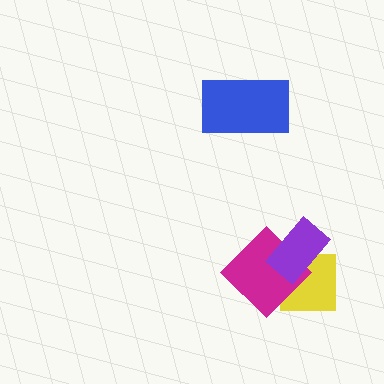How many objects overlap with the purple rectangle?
2 objects overlap with the purple rectangle.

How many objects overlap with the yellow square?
2 objects overlap with the yellow square.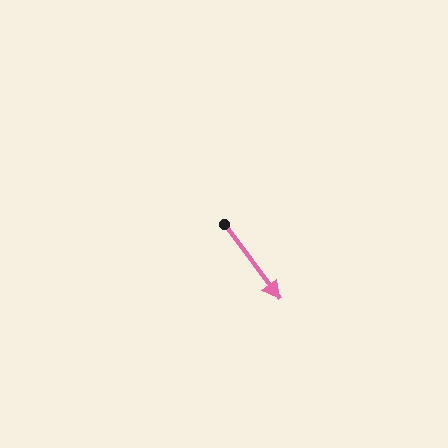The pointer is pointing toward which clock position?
Roughly 5 o'clock.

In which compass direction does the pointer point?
Southeast.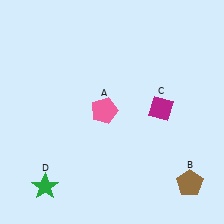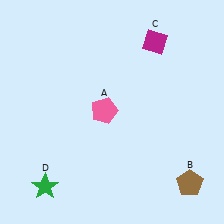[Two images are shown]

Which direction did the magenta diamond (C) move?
The magenta diamond (C) moved up.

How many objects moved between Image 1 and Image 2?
1 object moved between the two images.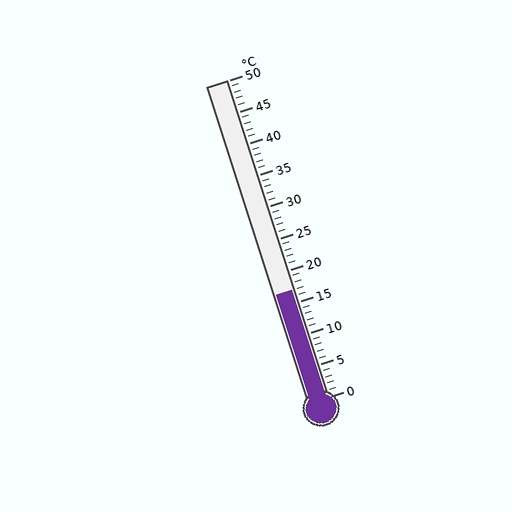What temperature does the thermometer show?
The thermometer shows approximately 17°C.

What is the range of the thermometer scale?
The thermometer scale ranges from 0°C to 50°C.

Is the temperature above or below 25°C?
The temperature is below 25°C.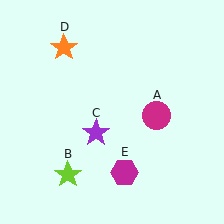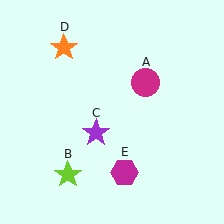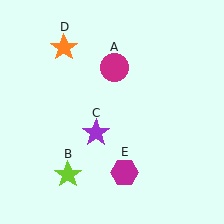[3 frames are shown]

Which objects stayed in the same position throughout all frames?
Lime star (object B) and purple star (object C) and orange star (object D) and magenta hexagon (object E) remained stationary.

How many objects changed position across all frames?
1 object changed position: magenta circle (object A).